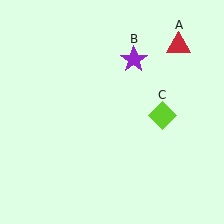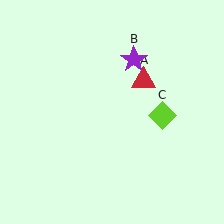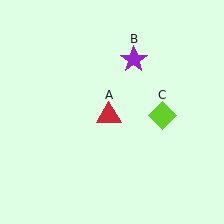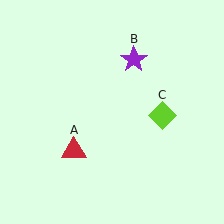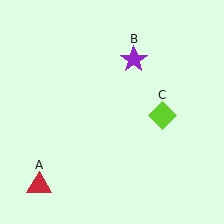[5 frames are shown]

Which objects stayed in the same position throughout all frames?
Purple star (object B) and lime diamond (object C) remained stationary.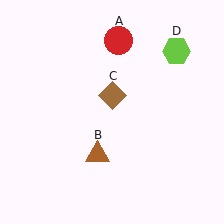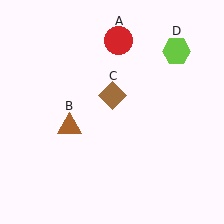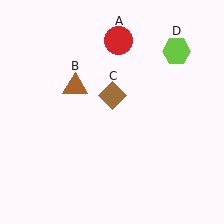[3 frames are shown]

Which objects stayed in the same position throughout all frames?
Red circle (object A) and brown diamond (object C) and lime hexagon (object D) remained stationary.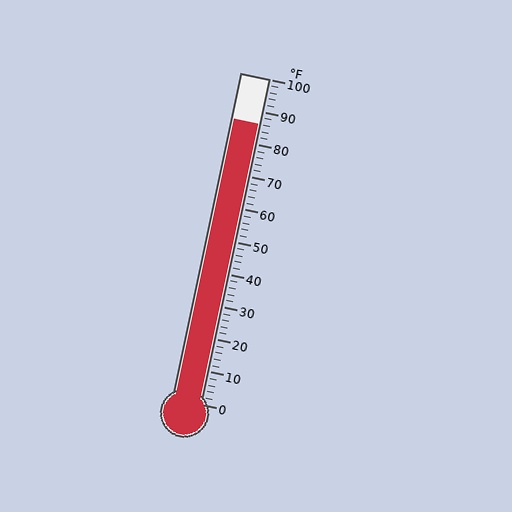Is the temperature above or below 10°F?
The temperature is above 10°F.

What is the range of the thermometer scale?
The thermometer scale ranges from 0°F to 100°F.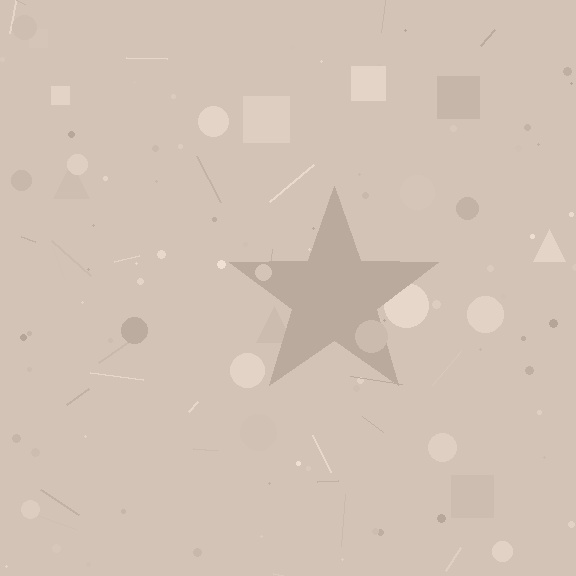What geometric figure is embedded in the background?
A star is embedded in the background.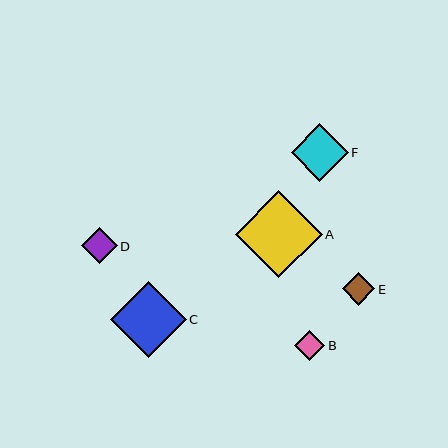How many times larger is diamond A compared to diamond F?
Diamond A is approximately 1.5 times the size of diamond F.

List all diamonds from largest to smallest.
From largest to smallest: A, C, F, D, E, B.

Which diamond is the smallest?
Diamond B is the smallest with a size of approximately 30 pixels.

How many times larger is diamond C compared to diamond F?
Diamond C is approximately 1.3 times the size of diamond F.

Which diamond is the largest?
Diamond A is the largest with a size of approximately 87 pixels.